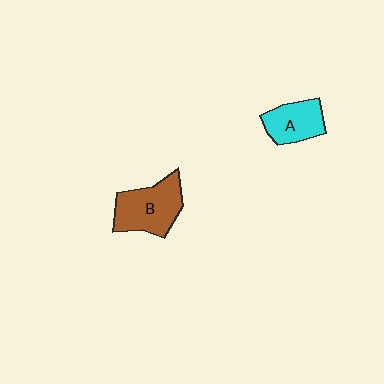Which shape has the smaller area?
Shape A (cyan).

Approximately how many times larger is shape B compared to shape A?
Approximately 1.4 times.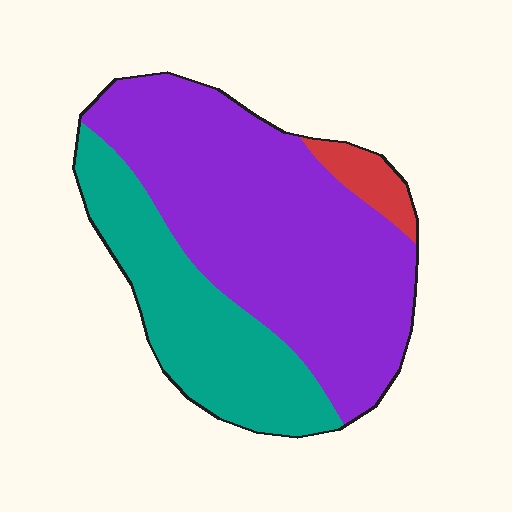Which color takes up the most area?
Purple, at roughly 65%.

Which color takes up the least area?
Red, at roughly 5%.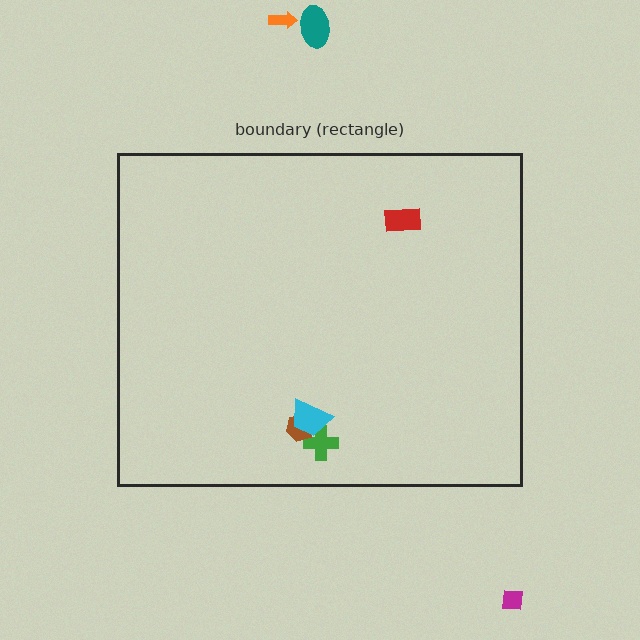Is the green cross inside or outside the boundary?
Inside.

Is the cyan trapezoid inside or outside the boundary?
Inside.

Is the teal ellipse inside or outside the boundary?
Outside.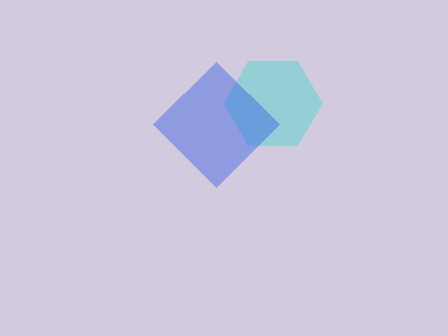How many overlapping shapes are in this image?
There are 2 overlapping shapes in the image.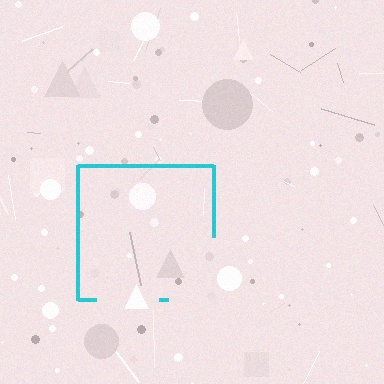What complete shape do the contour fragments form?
The contour fragments form a square.